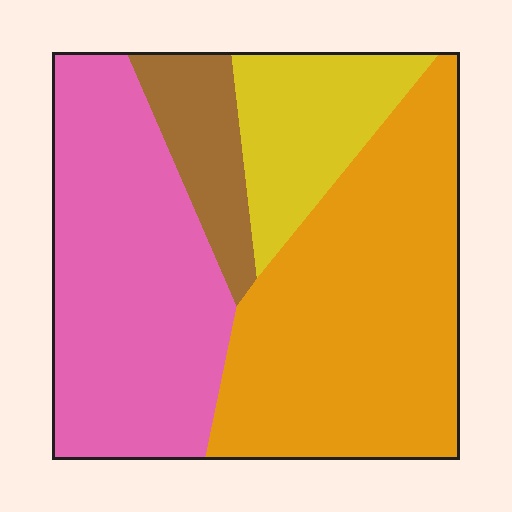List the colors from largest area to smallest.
From largest to smallest: orange, pink, yellow, brown.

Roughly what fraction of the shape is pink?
Pink takes up between a third and a half of the shape.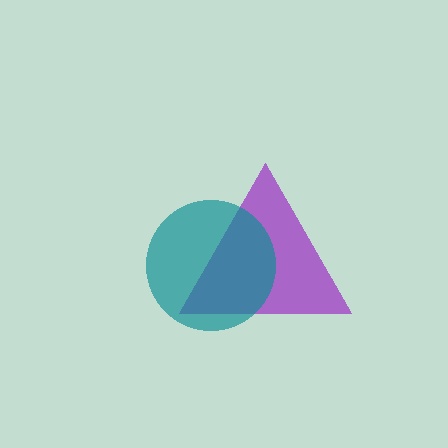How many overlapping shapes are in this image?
There are 2 overlapping shapes in the image.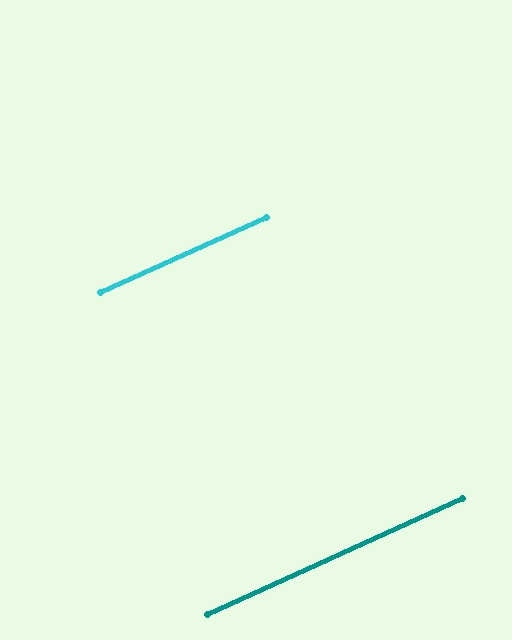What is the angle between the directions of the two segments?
Approximately 0 degrees.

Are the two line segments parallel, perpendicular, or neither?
Parallel — their directions differ by only 0.2°.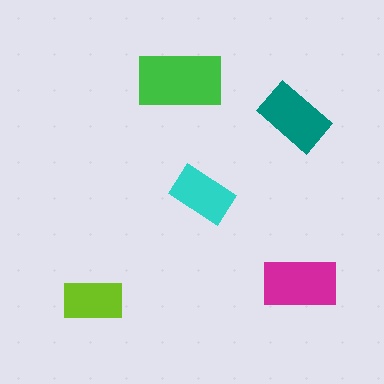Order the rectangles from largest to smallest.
the green one, the magenta one, the teal one, the cyan one, the lime one.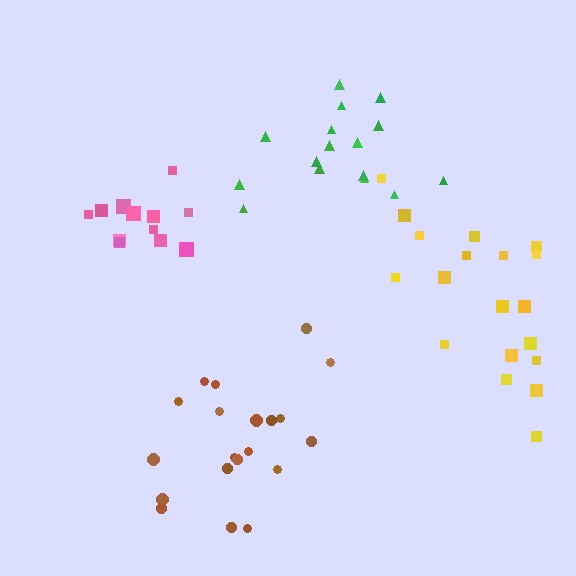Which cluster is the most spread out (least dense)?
Yellow.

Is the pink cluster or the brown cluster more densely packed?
Pink.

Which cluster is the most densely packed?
Pink.